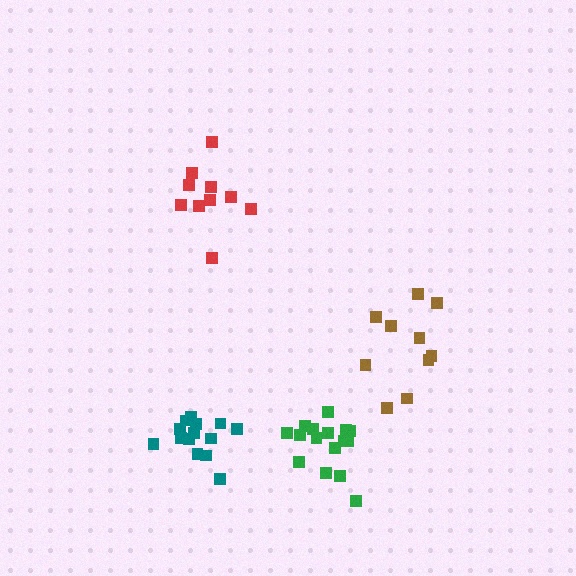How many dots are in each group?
Group 1: 10 dots, Group 2: 16 dots, Group 3: 14 dots, Group 4: 10 dots (50 total).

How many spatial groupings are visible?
There are 4 spatial groupings.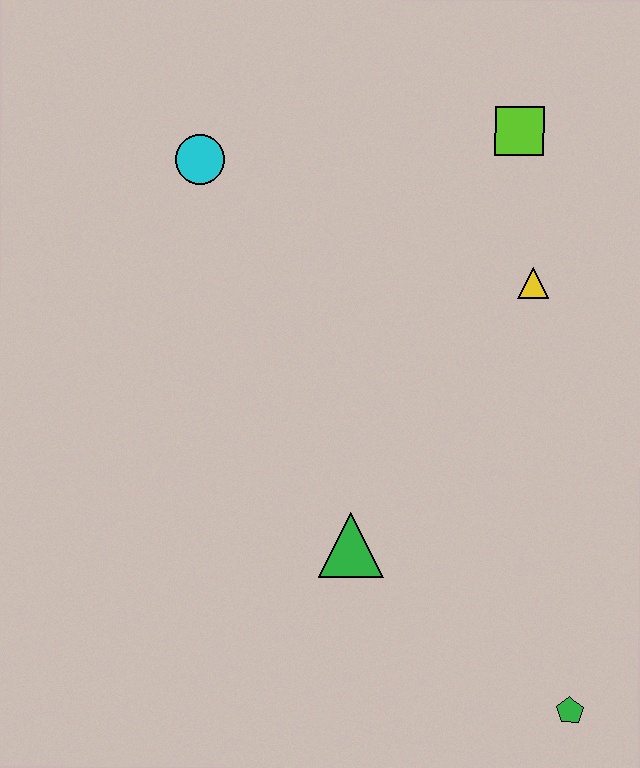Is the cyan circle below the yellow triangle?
No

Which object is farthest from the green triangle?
The lime square is farthest from the green triangle.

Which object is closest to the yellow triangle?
The lime square is closest to the yellow triangle.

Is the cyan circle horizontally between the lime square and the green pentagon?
No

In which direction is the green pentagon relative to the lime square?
The green pentagon is below the lime square.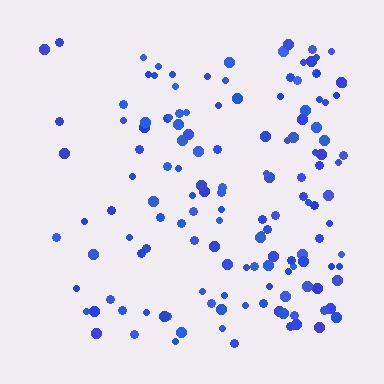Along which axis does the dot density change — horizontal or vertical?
Horizontal.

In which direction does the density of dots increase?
From left to right, with the right side densest.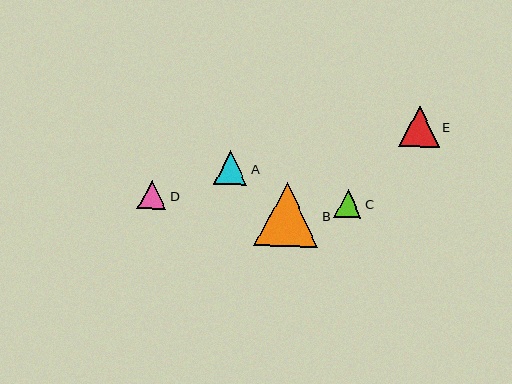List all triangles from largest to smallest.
From largest to smallest: B, E, A, D, C.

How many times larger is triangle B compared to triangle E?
Triangle B is approximately 1.6 times the size of triangle E.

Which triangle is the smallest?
Triangle C is the smallest with a size of approximately 27 pixels.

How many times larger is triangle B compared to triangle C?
Triangle B is approximately 2.4 times the size of triangle C.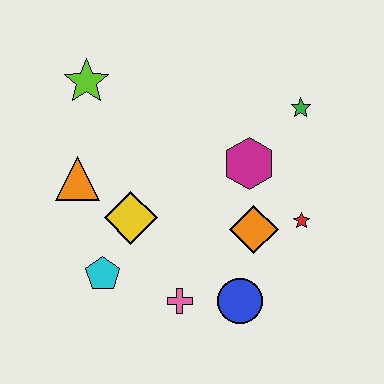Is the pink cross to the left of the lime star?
No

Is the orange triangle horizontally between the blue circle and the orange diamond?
No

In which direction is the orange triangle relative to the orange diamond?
The orange triangle is to the left of the orange diamond.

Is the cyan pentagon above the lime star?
No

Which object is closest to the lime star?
The orange triangle is closest to the lime star.